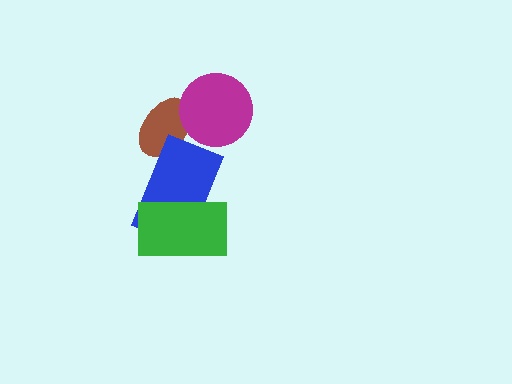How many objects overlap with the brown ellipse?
2 objects overlap with the brown ellipse.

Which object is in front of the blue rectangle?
The green rectangle is in front of the blue rectangle.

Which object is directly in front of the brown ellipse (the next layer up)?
The magenta circle is directly in front of the brown ellipse.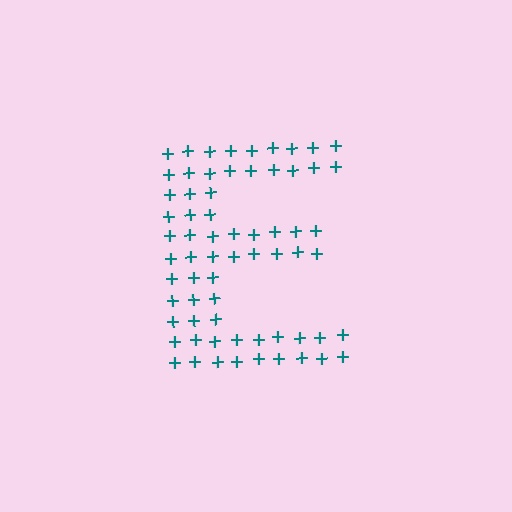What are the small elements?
The small elements are plus signs.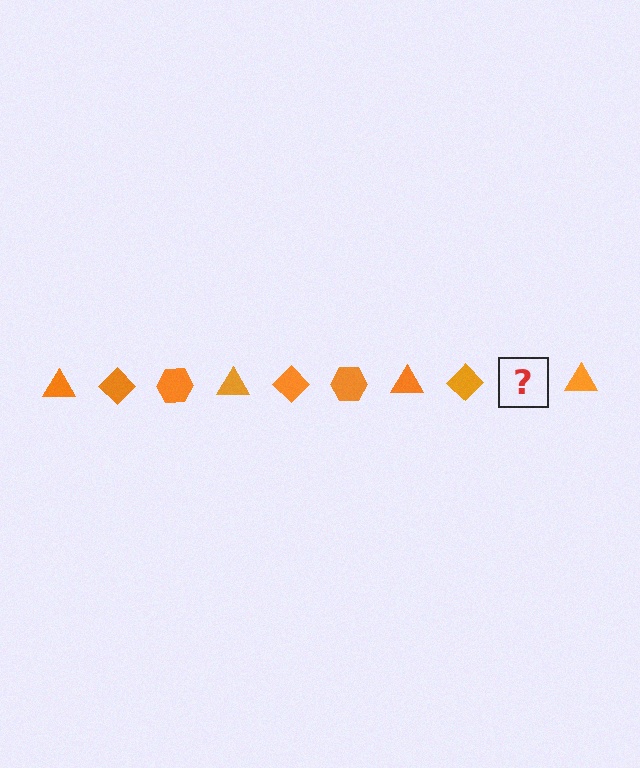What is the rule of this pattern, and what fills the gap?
The rule is that the pattern cycles through triangle, diamond, hexagon shapes in orange. The gap should be filled with an orange hexagon.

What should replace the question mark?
The question mark should be replaced with an orange hexagon.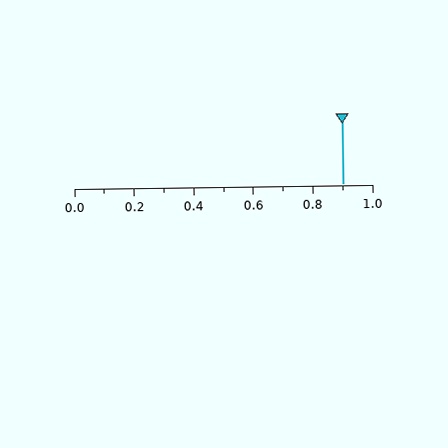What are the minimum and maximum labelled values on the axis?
The axis runs from 0.0 to 1.0.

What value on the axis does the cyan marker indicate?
The marker indicates approximately 0.9.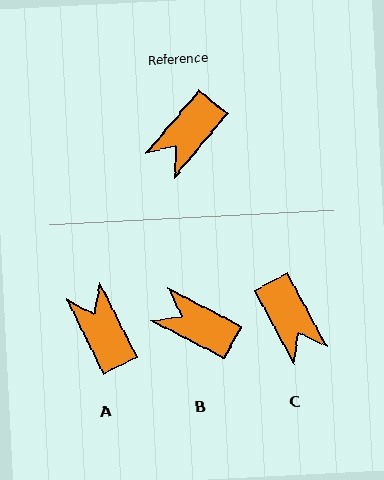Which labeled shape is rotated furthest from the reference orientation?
A, about 114 degrees away.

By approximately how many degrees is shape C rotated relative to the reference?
Approximately 67 degrees counter-clockwise.